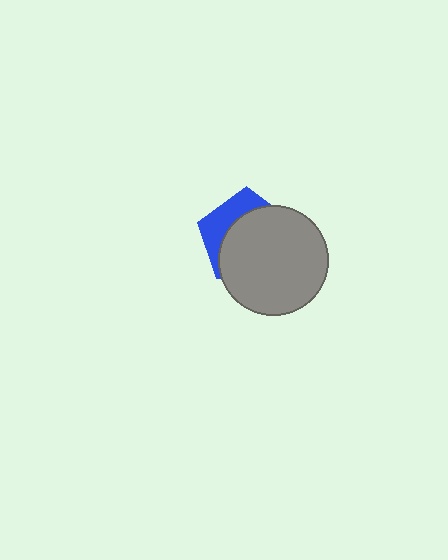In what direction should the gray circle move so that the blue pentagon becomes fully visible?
The gray circle should move toward the lower-right. That is the shortest direction to clear the overlap and leave the blue pentagon fully visible.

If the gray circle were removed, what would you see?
You would see the complete blue pentagon.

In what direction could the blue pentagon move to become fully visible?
The blue pentagon could move toward the upper-left. That would shift it out from behind the gray circle entirely.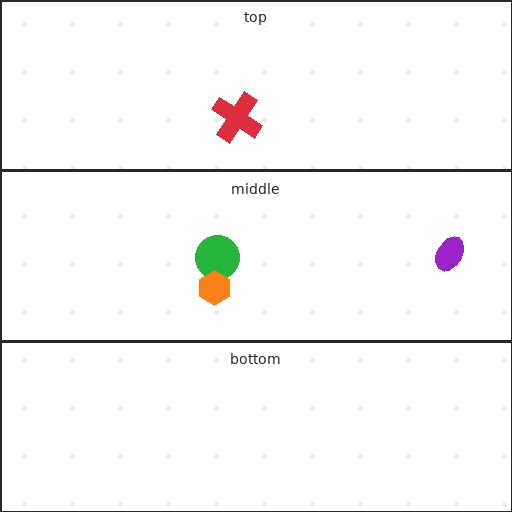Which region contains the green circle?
The middle region.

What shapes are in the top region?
The red cross.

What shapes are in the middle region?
The green circle, the orange hexagon, the purple ellipse.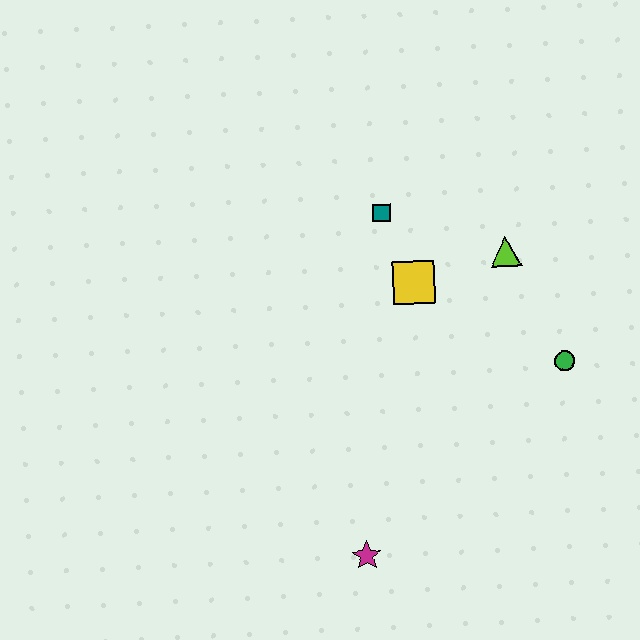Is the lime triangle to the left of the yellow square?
No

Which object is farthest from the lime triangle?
The magenta star is farthest from the lime triangle.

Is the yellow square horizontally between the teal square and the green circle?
Yes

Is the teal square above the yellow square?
Yes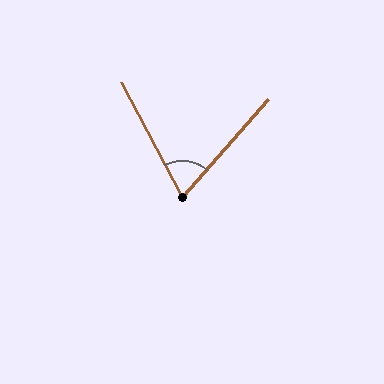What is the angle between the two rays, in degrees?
Approximately 69 degrees.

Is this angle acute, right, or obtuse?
It is acute.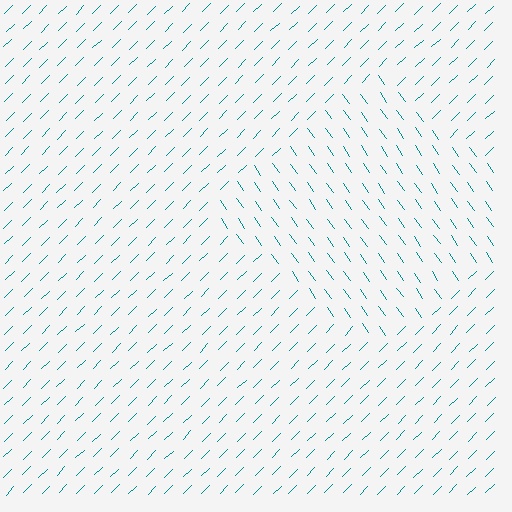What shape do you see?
I see a diamond.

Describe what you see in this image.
The image is filled with small teal line segments. A diamond region in the image has lines oriented differently from the surrounding lines, creating a visible texture boundary.